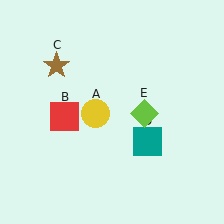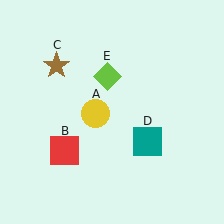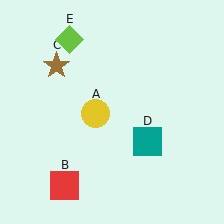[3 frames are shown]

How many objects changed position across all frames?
2 objects changed position: red square (object B), lime diamond (object E).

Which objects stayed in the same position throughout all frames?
Yellow circle (object A) and brown star (object C) and teal square (object D) remained stationary.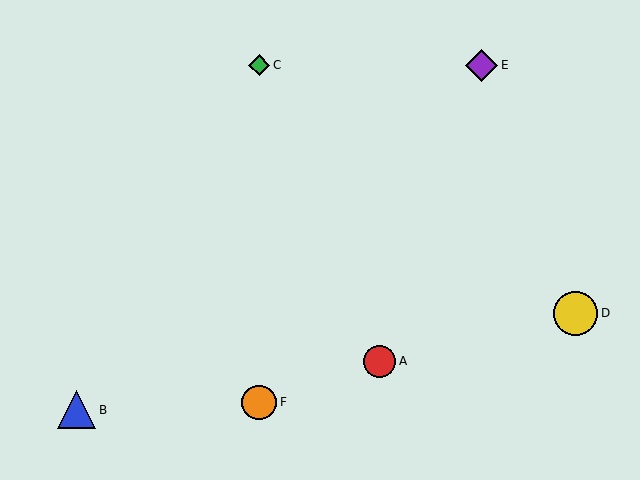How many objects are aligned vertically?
2 objects (C, F) are aligned vertically.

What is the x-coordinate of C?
Object C is at x≈259.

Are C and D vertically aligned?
No, C is at x≈259 and D is at x≈576.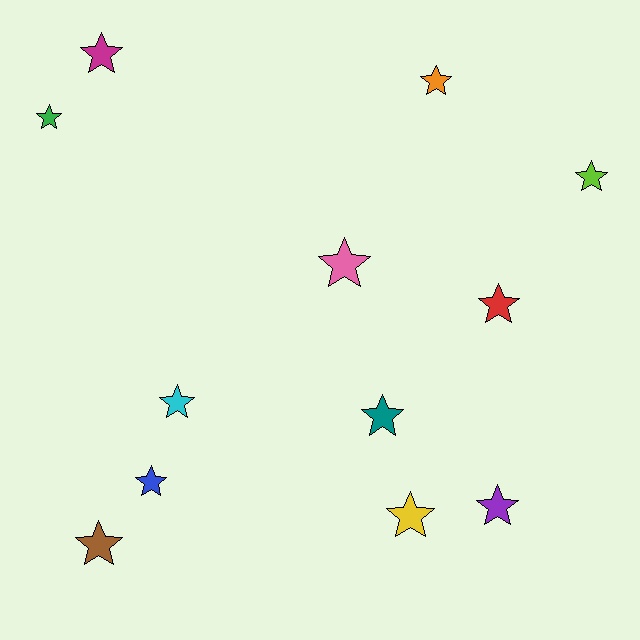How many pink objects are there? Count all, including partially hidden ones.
There is 1 pink object.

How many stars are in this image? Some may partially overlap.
There are 12 stars.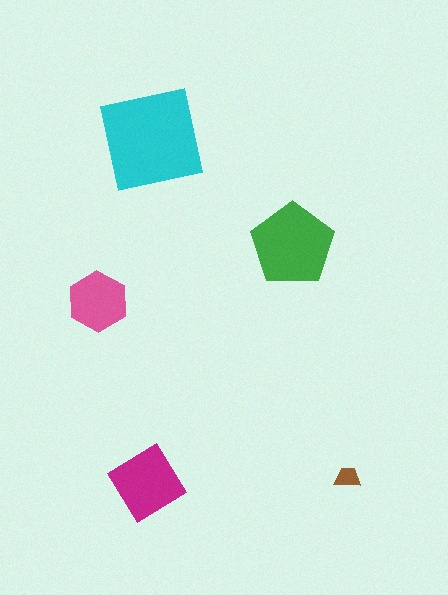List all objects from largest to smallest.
The cyan square, the green pentagon, the magenta diamond, the pink hexagon, the brown trapezoid.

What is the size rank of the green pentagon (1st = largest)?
2nd.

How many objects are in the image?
There are 5 objects in the image.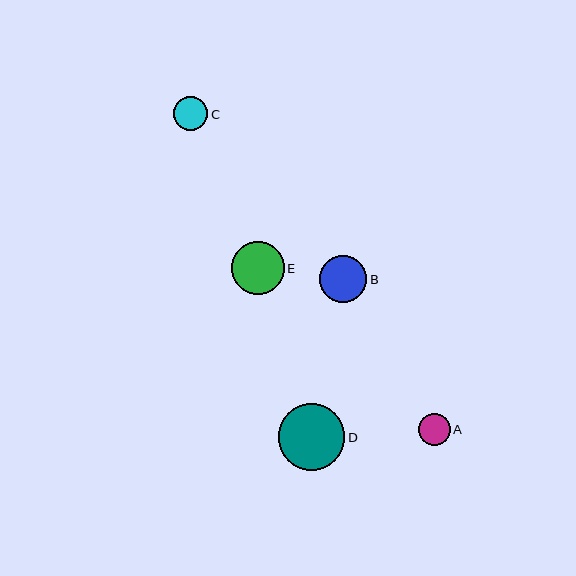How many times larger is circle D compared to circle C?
Circle D is approximately 2.0 times the size of circle C.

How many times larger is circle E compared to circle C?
Circle E is approximately 1.6 times the size of circle C.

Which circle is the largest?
Circle D is the largest with a size of approximately 67 pixels.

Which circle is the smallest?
Circle A is the smallest with a size of approximately 32 pixels.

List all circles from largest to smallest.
From largest to smallest: D, E, B, C, A.